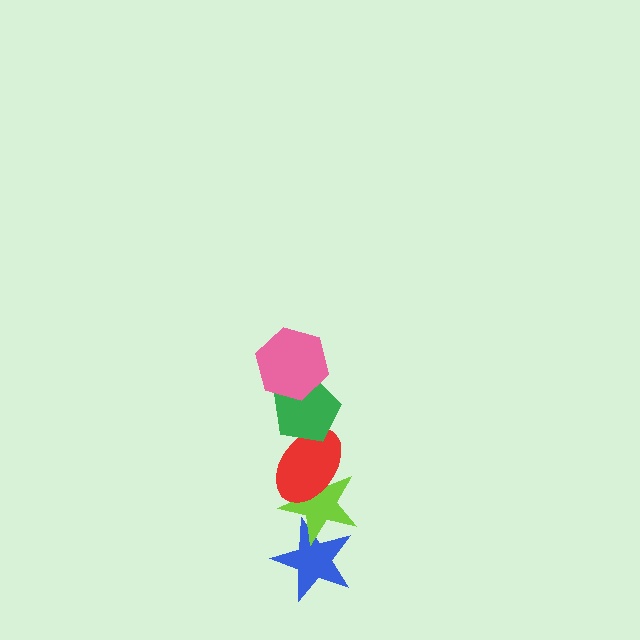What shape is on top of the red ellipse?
The green pentagon is on top of the red ellipse.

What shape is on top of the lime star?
The red ellipse is on top of the lime star.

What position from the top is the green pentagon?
The green pentagon is 2nd from the top.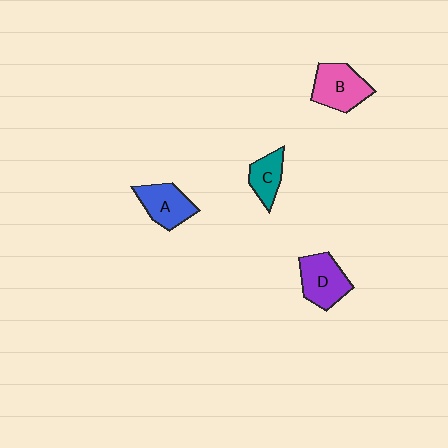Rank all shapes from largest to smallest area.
From largest to smallest: B (pink), D (purple), A (blue), C (teal).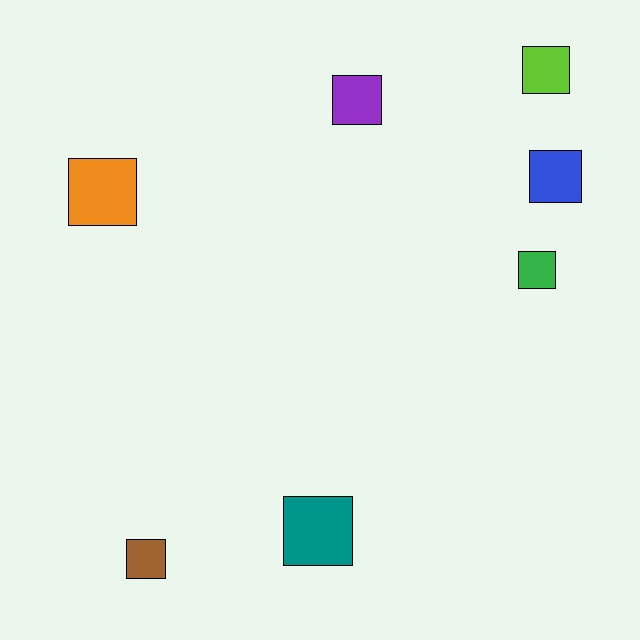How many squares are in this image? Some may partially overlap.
There are 7 squares.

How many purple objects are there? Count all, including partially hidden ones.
There is 1 purple object.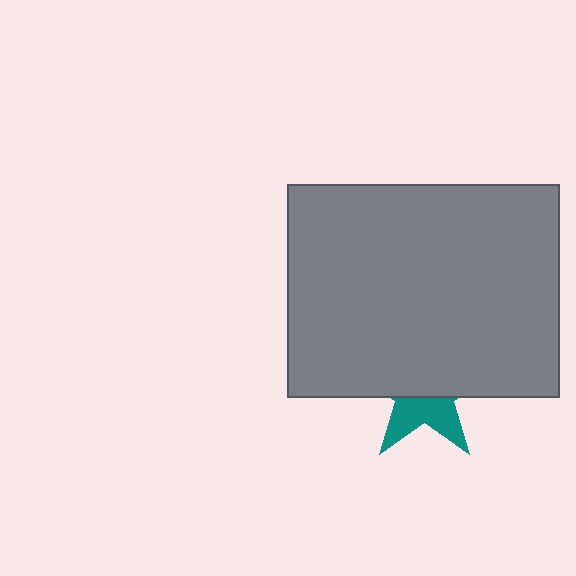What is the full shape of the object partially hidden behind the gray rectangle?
The partially hidden object is a teal star.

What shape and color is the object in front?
The object in front is a gray rectangle.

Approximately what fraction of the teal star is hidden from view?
Roughly 60% of the teal star is hidden behind the gray rectangle.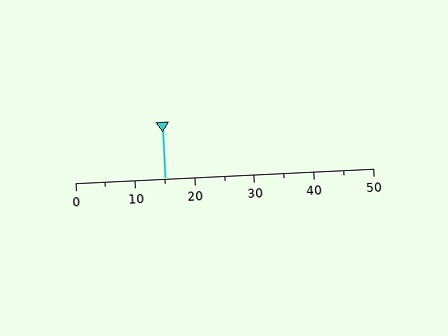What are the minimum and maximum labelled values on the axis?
The axis runs from 0 to 50.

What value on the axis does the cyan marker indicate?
The marker indicates approximately 15.